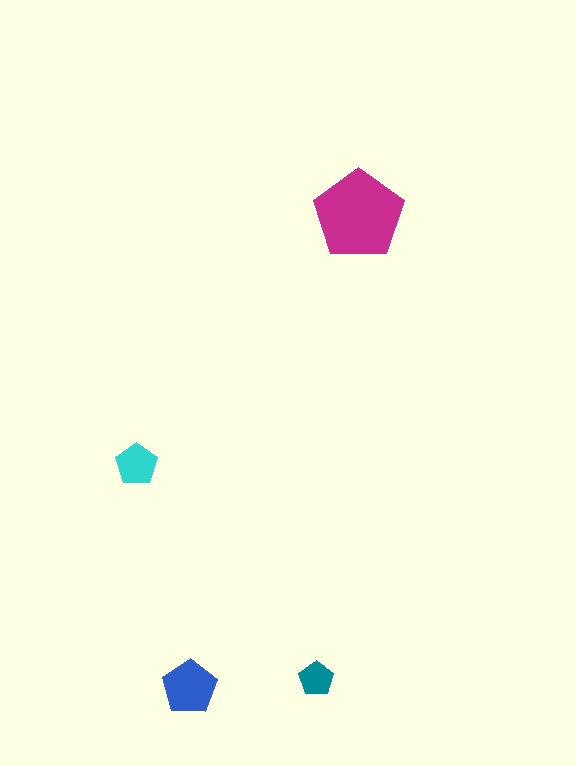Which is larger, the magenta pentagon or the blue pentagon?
The magenta one.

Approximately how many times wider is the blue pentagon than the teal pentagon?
About 1.5 times wider.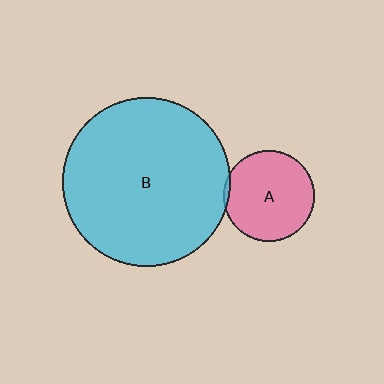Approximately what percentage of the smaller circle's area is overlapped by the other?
Approximately 5%.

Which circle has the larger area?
Circle B (cyan).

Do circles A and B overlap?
Yes.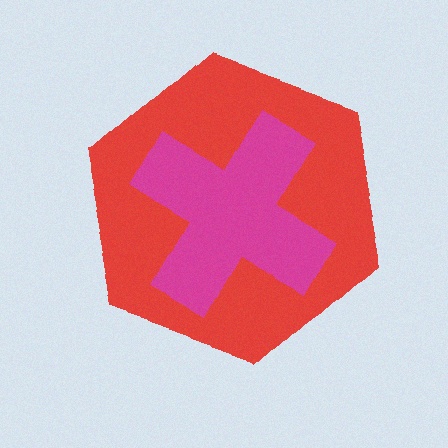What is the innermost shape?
The magenta cross.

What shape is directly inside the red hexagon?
The magenta cross.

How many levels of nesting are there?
2.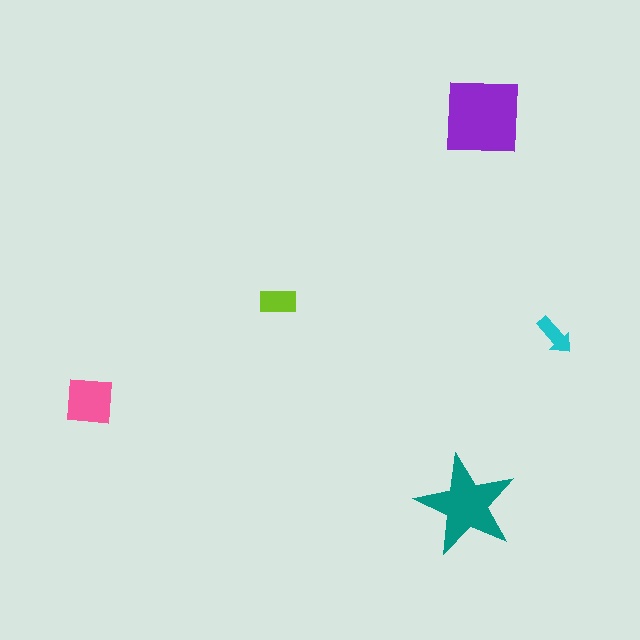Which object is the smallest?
The cyan arrow.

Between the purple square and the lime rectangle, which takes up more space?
The purple square.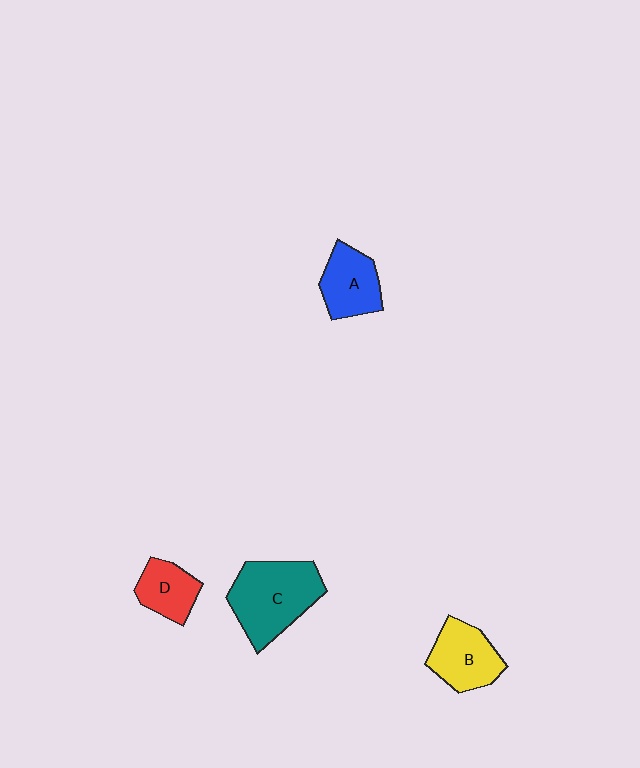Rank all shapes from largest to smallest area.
From largest to smallest: C (teal), B (yellow), A (blue), D (red).